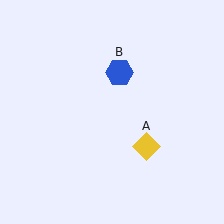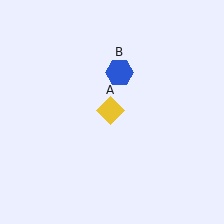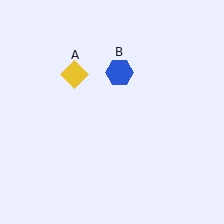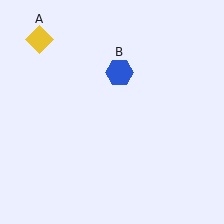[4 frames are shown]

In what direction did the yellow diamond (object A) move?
The yellow diamond (object A) moved up and to the left.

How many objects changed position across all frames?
1 object changed position: yellow diamond (object A).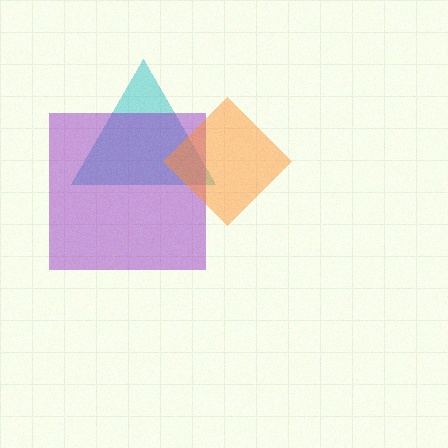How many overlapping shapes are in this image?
There are 3 overlapping shapes in the image.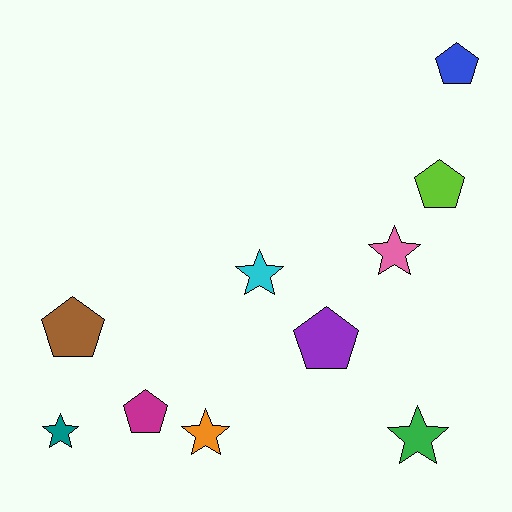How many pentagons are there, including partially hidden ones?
There are 5 pentagons.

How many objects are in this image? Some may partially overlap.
There are 10 objects.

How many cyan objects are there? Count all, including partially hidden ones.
There is 1 cyan object.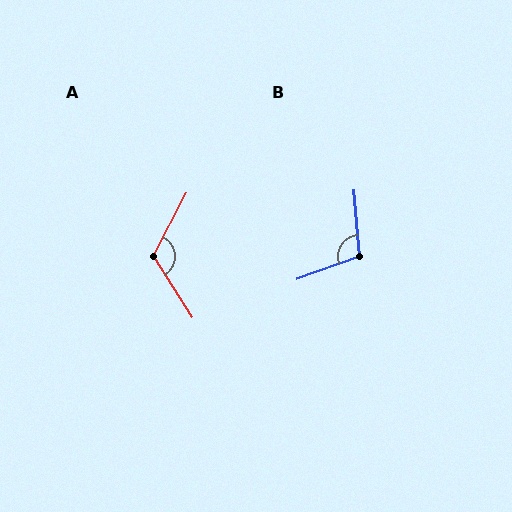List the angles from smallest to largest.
B (105°), A (120°).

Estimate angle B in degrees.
Approximately 105 degrees.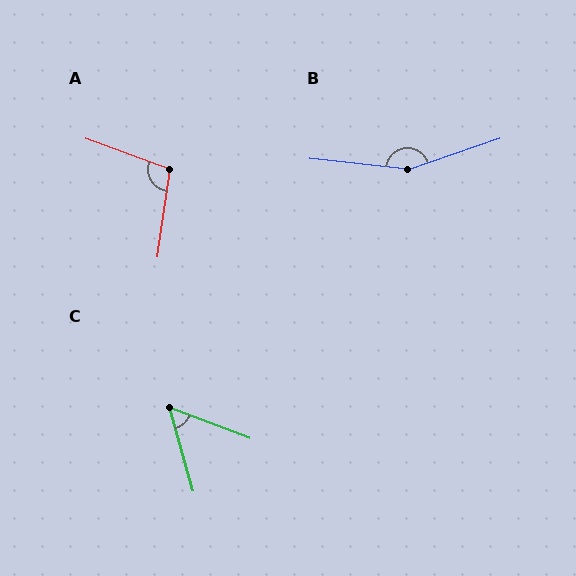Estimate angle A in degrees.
Approximately 102 degrees.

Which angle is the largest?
B, at approximately 155 degrees.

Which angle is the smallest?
C, at approximately 54 degrees.